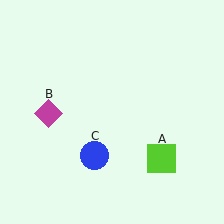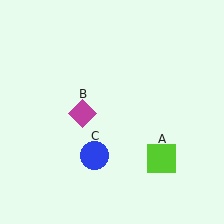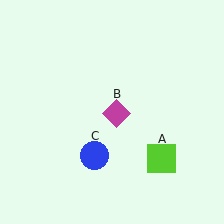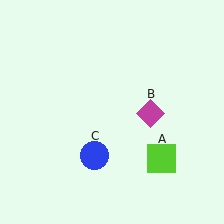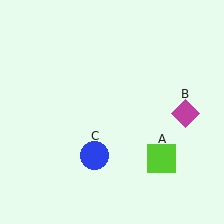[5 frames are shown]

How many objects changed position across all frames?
1 object changed position: magenta diamond (object B).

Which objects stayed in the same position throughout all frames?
Lime square (object A) and blue circle (object C) remained stationary.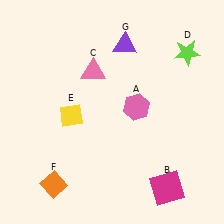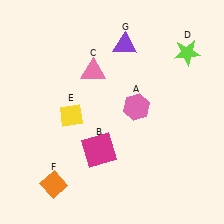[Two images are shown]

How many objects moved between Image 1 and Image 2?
1 object moved between the two images.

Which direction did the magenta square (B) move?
The magenta square (B) moved left.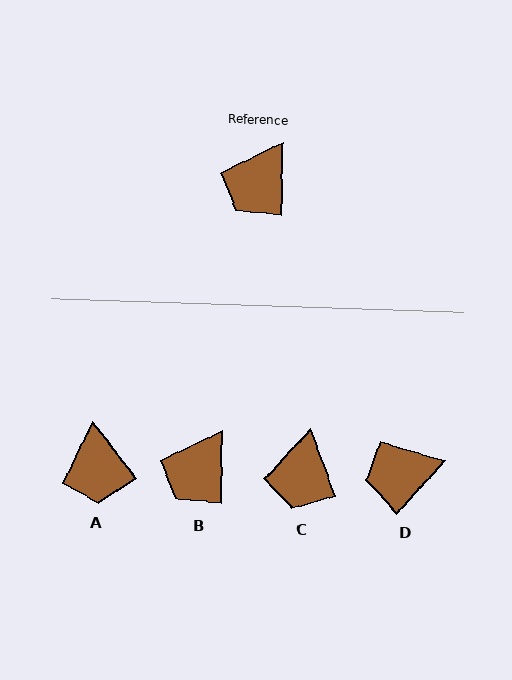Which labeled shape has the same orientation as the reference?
B.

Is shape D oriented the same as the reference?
No, it is off by about 41 degrees.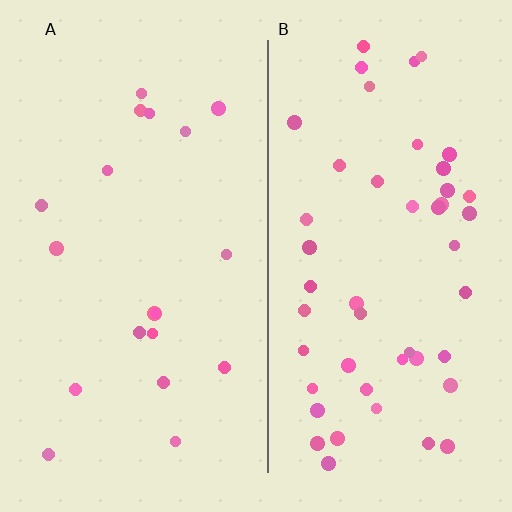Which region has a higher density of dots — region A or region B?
B (the right).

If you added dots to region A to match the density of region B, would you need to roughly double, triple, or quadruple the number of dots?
Approximately triple.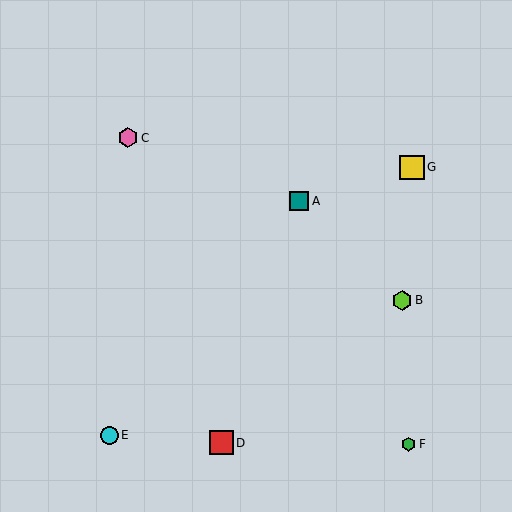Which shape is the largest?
The yellow square (labeled G) is the largest.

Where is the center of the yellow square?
The center of the yellow square is at (412, 167).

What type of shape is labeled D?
Shape D is a red square.